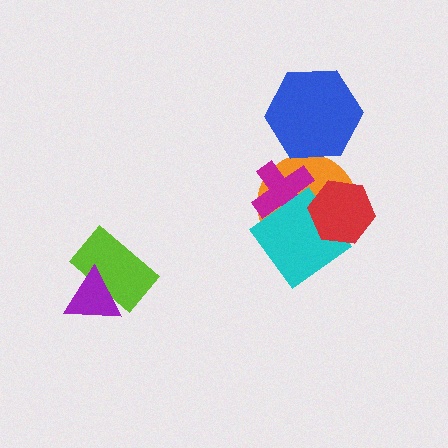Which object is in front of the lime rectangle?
The purple triangle is in front of the lime rectangle.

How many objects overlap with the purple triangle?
1 object overlaps with the purple triangle.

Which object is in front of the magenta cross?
The cyan diamond is in front of the magenta cross.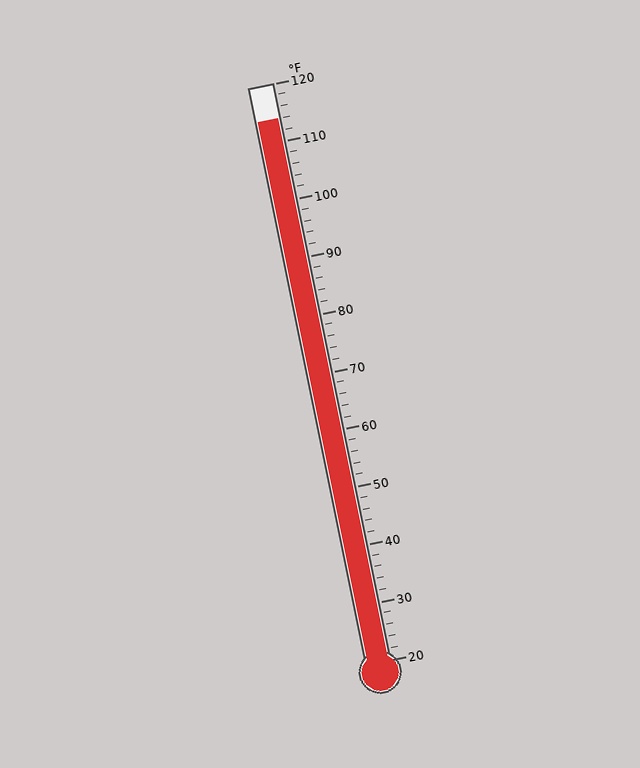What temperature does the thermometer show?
The thermometer shows approximately 114°F.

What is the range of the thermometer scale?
The thermometer scale ranges from 20°F to 120°F.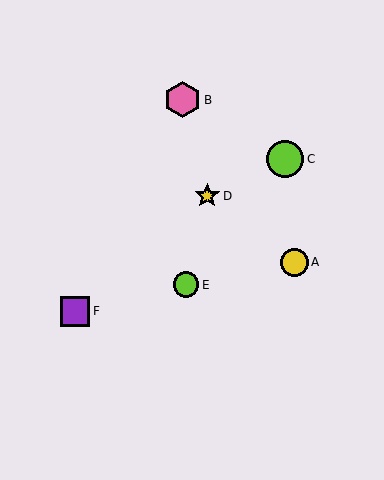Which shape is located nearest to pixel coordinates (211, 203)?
The yellow star (labeled D) at (207, 196) is nearest to that location.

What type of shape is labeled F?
Shape F is a purple square.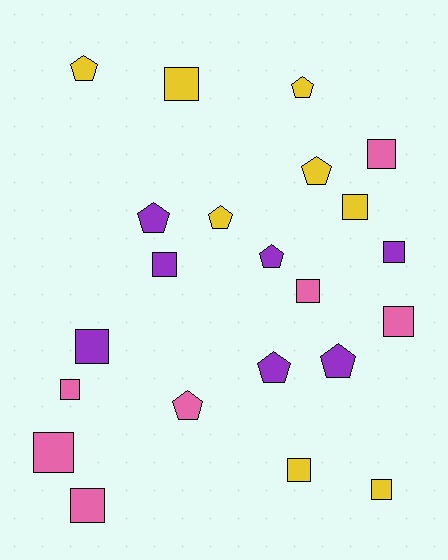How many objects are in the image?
There are 22 objects.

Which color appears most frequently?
Yellow, with 8 objects.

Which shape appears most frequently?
Square, with 13 objects.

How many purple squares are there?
There are 3 purple squares.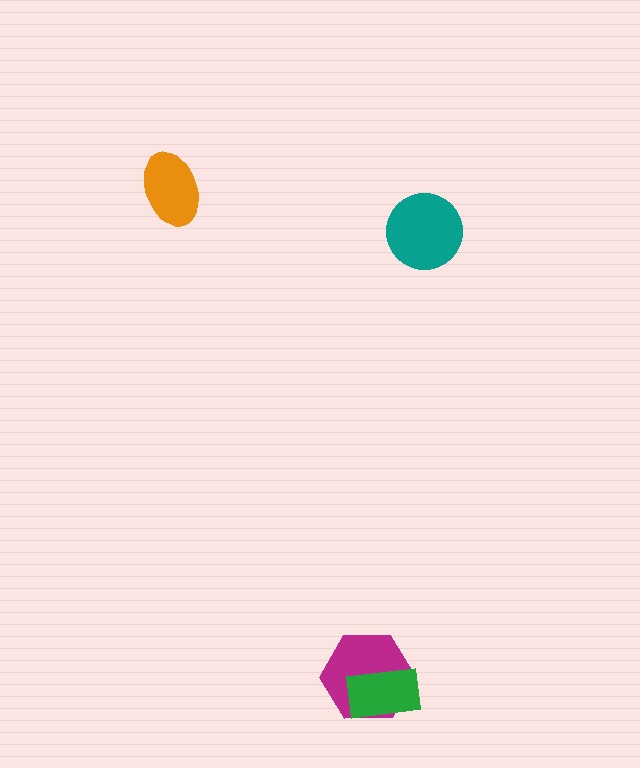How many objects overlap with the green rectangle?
1 object overlaps with the green rectangle.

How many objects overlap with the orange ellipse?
0 objects overlap with the orange ellipse.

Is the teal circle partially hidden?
No, no other shape covers it.